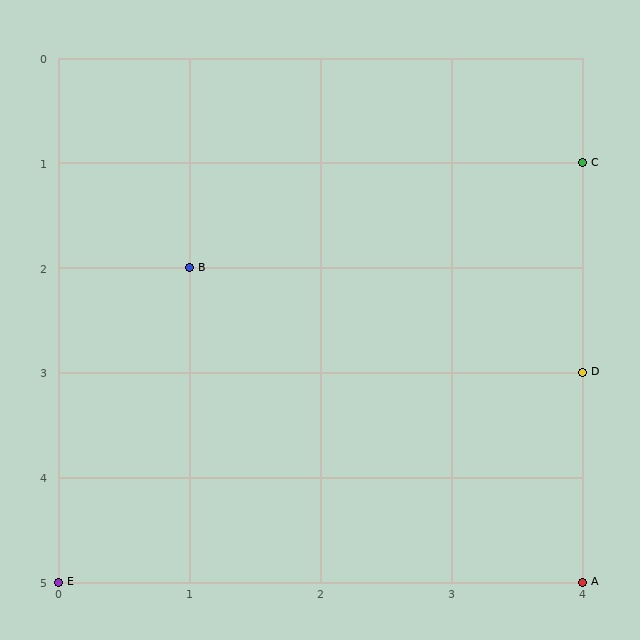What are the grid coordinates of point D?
Point D is at grid coordinates (4, 3).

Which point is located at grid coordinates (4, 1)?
Point C is at (4, 1).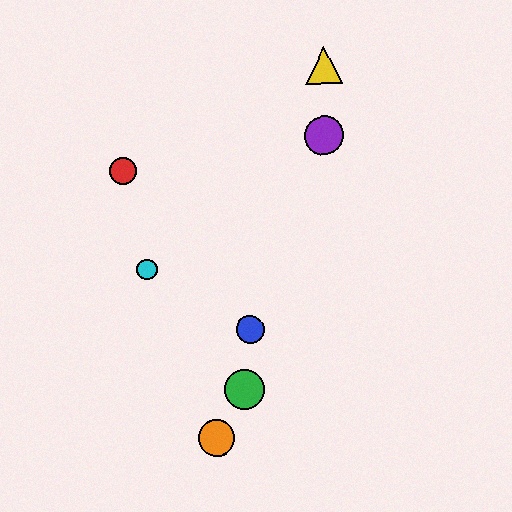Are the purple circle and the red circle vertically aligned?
No, the purple circle is at x≈324 and the red circle is at x≈124.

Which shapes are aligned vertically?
The yellow triangle, the purple circle are aligned vertically.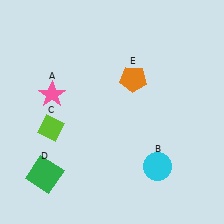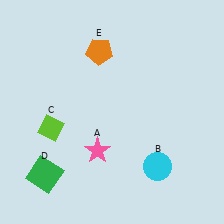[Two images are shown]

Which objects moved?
The objects that moved are: the pink star (A), the orange pentagon (E).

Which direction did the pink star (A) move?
The pink star (A) moved down.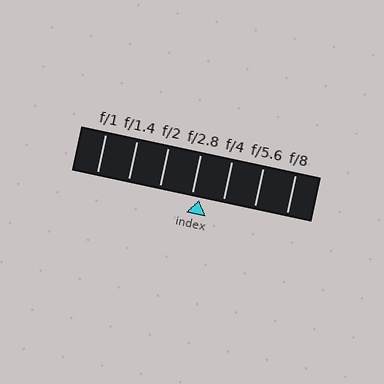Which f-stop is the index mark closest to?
The index mark is closest to f/2.8.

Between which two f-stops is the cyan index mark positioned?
The index mark is between f/2.8 and f/4.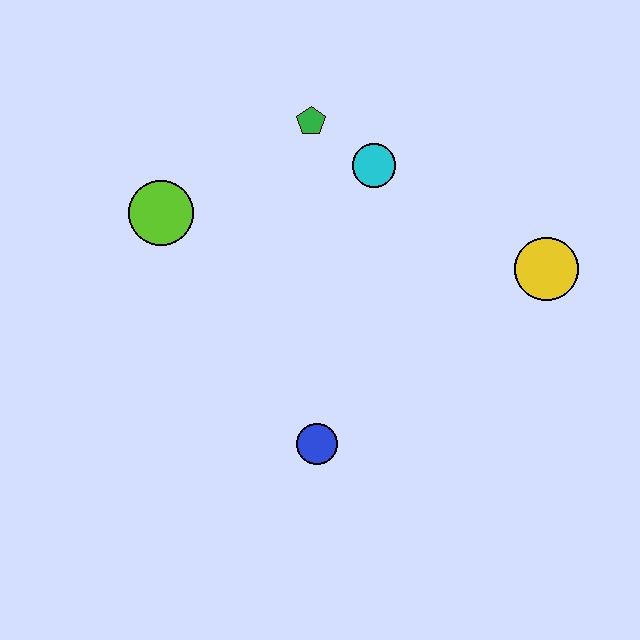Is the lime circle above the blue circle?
Yes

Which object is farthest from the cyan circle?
The blue circle is farthest from the cyan circle.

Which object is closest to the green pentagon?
The cyan circle is closest to the green pentagon.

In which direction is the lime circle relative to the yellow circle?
The lime circle is to the left of the yellow circle.